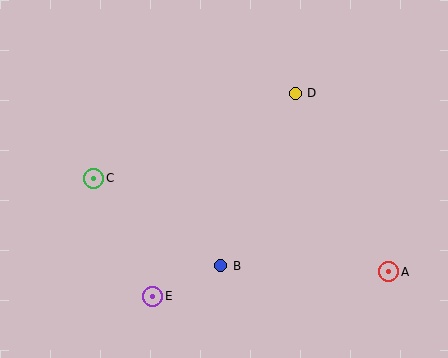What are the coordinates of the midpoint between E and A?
The midpoint between E and A is at (271, 284).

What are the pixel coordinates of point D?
Point D is at (295, 93).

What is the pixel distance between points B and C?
The distance between B and C is 154 pixels.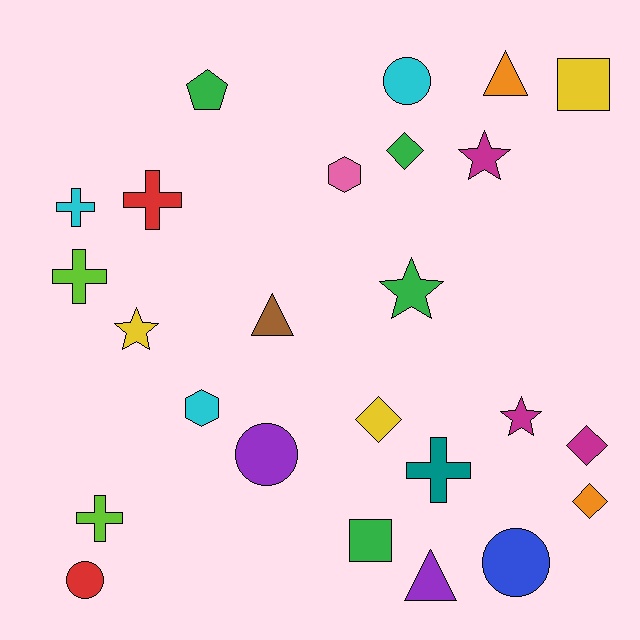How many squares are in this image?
There are 2 squares.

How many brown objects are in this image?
There is 1 brown object.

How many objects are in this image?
There are 25 objects.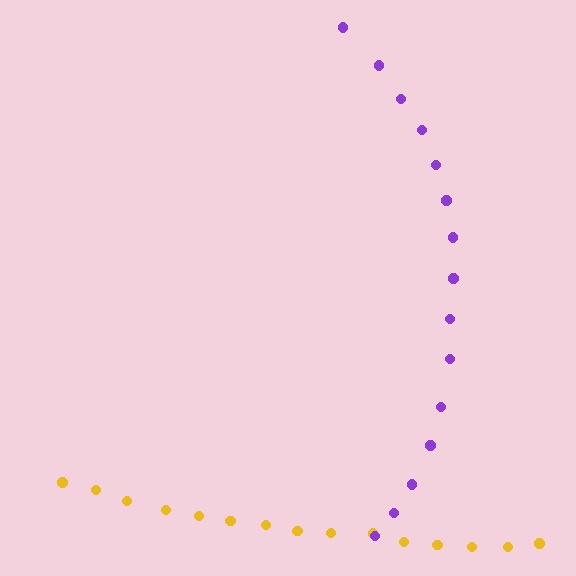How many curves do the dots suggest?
There are 2 distinct paths.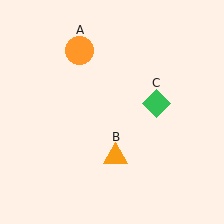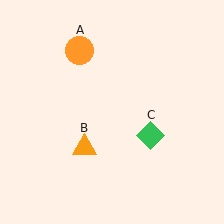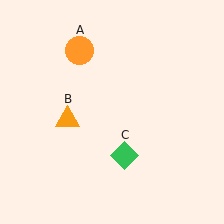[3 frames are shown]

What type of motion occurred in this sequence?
The orange triangle (object B), green diamond (object C) rotated clockwise around the center of the scene.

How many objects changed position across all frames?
2 objects changed position: orange triangle (object B), green diamond (object C).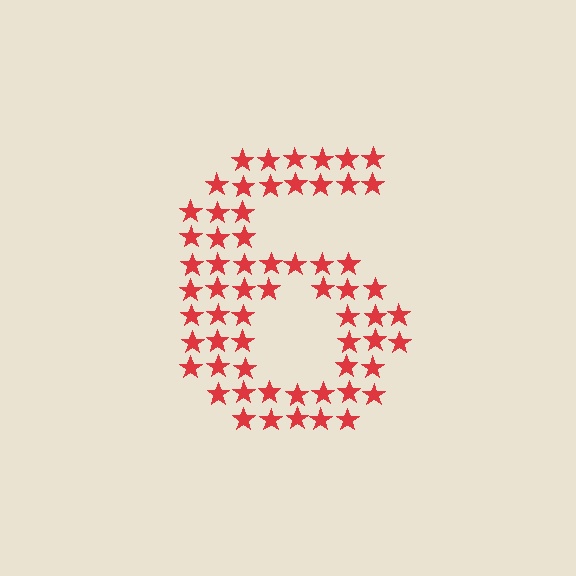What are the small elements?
The small elements are stars.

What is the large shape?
The large shape is the digit 6.